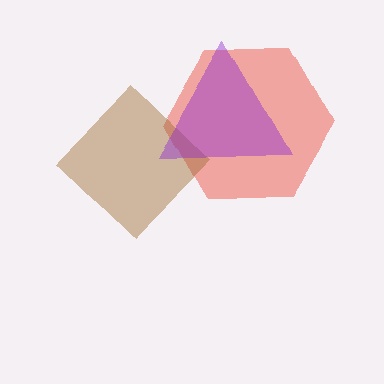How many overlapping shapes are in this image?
There are 3 overlapping shapes in the image.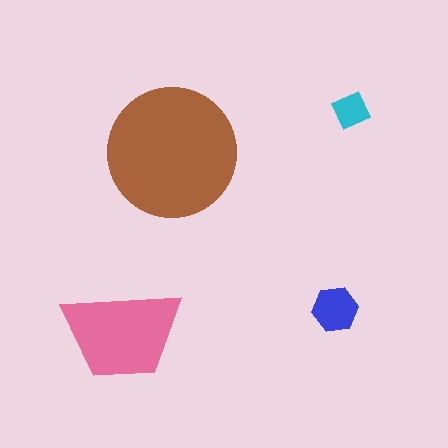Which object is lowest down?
The pink trapezoid is bottommost.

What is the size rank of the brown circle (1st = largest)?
1st.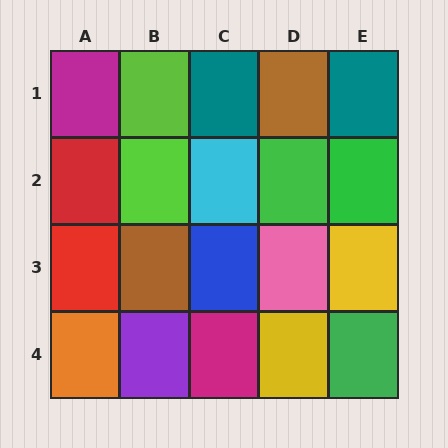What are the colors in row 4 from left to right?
Orange, purple, magenta, yellow, green.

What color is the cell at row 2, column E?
Green.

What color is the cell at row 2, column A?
Red.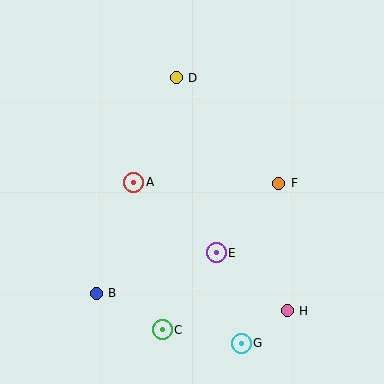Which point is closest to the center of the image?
Point A at (134, 182) is closest to the center.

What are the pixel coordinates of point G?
Point G is at (241, 343).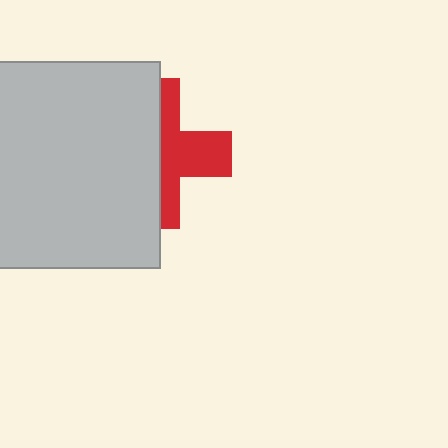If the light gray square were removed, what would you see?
You would see the complete red cross.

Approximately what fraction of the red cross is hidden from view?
Roughly 56% of the red cross is hidden behind the light gray square.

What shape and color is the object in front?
The object in front is a light gray square.